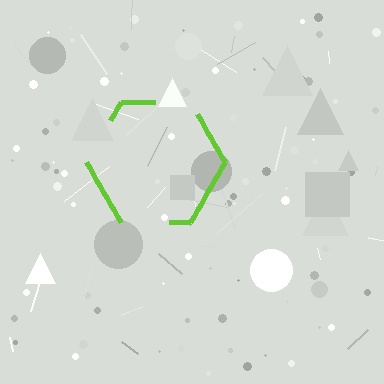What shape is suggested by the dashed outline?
The dashed outline suggests a hexagon.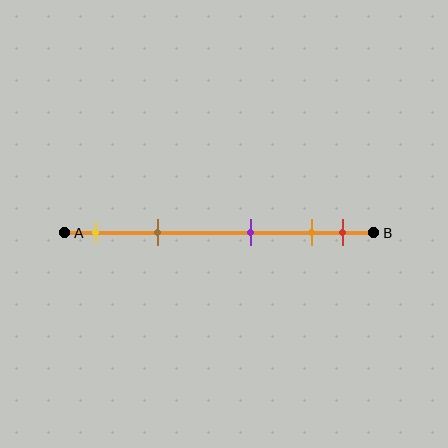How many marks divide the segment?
There are 5 marks dividing the segment.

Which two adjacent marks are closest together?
The orange and red marks are the closest adjacent pair.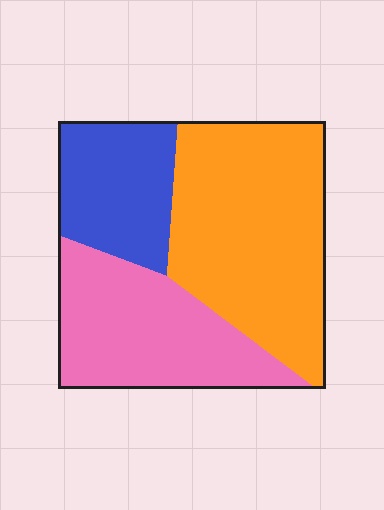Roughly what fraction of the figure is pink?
Pink covers roughly 30% of the figure.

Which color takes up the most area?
Orange, at roughly 45%.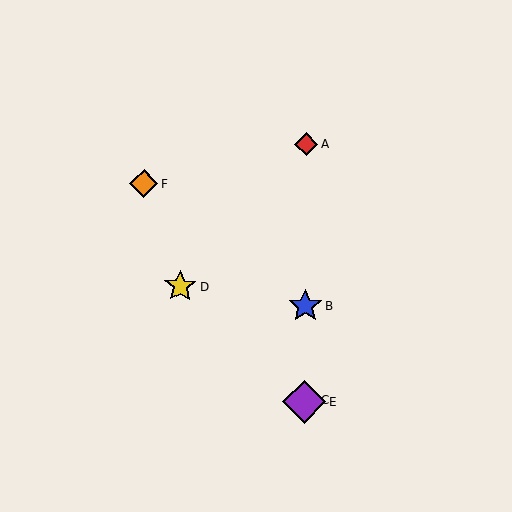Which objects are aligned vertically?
Objects A, B, C, E are aligned vertically.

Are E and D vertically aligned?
No, E is at x≈304 and D is at x≈180.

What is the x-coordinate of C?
Object C is at x≈304.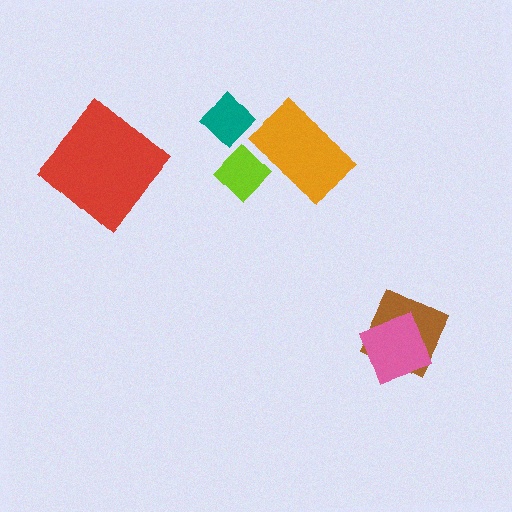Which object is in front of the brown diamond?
The pink square is in front of the brown diamond.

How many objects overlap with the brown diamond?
1 object overlaps with the brown diamond.